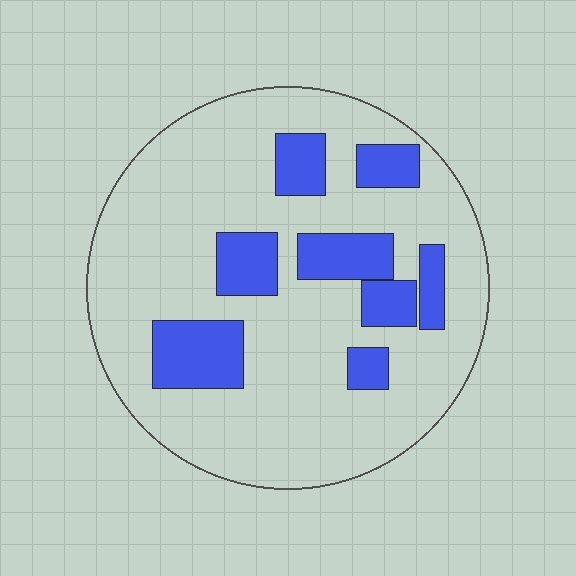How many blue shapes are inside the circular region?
8.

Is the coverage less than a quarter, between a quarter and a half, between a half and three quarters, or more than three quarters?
Less than a quarter.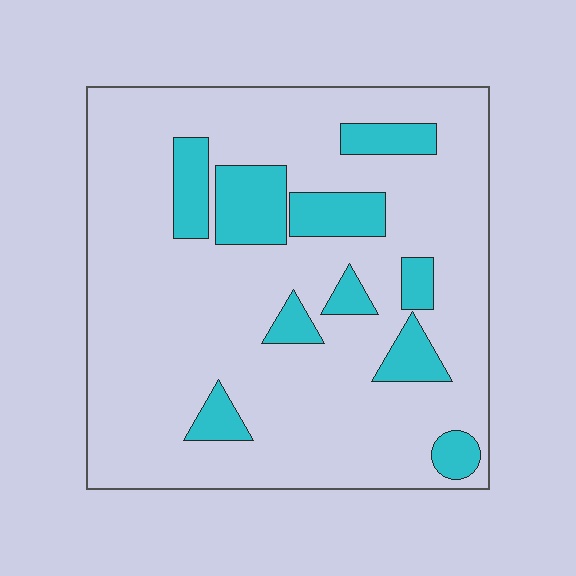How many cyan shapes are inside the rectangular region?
10.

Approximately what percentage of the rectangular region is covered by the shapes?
Approximately 20%.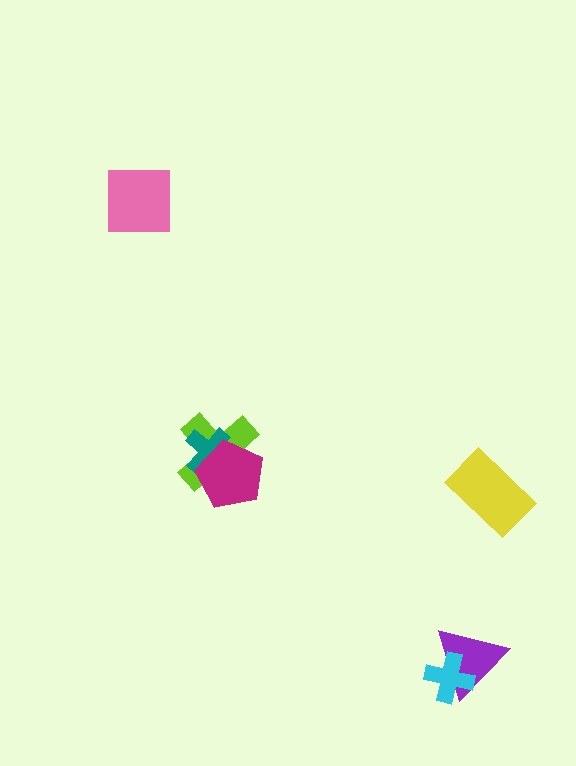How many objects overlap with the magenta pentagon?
2 objects overlap with the magenta pentagon.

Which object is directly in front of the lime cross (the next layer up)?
The teal cross is directly in front of the lime cross.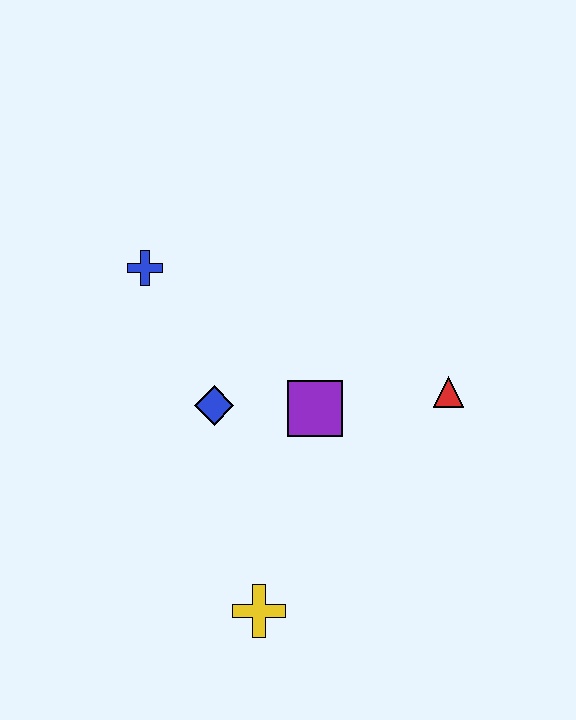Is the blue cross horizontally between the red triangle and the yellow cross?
No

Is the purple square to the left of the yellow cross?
No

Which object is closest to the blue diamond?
The purple square is closest to the blue diamond.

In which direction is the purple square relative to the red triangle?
The purple square is to the left of the red triangle.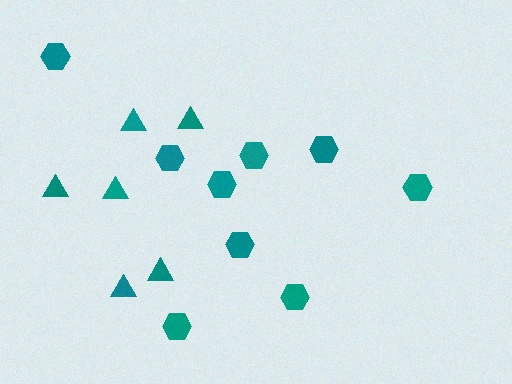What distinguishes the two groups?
There are 2 groups: one group of triangles (6) and one group of hexagons (9).